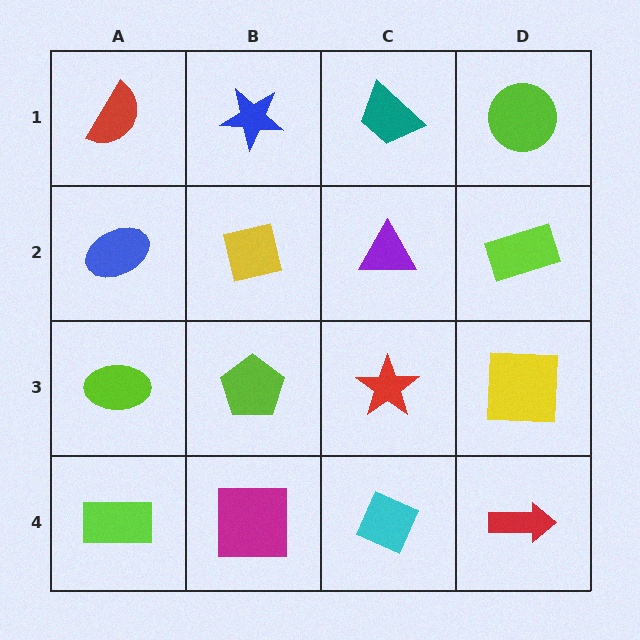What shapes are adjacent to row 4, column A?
A lime ellipse (row 3, column A), a magenta square (row 4, column B).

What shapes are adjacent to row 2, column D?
A lime circle (row 1, column D), a yellow square (row 3, column D), a purple triangle (row 2, column C).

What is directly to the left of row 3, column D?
A red star.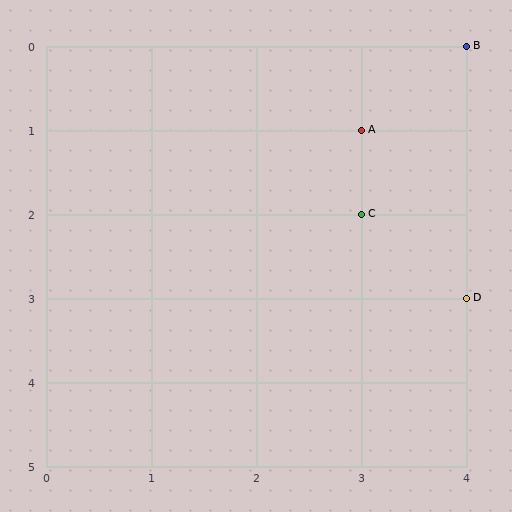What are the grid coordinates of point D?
Point D is at grid coordinates (4, 3).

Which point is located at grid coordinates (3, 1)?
Point A is at (3, 1).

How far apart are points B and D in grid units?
Points B and D are 3 rows apart.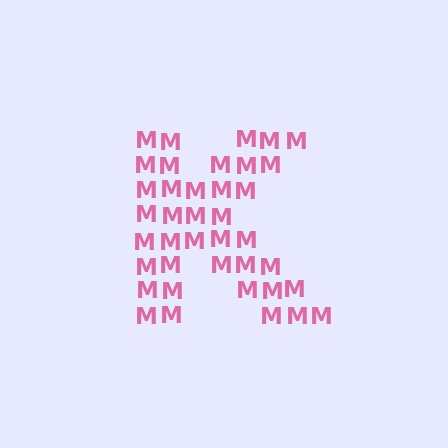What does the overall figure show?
The overall figure shows the letter K.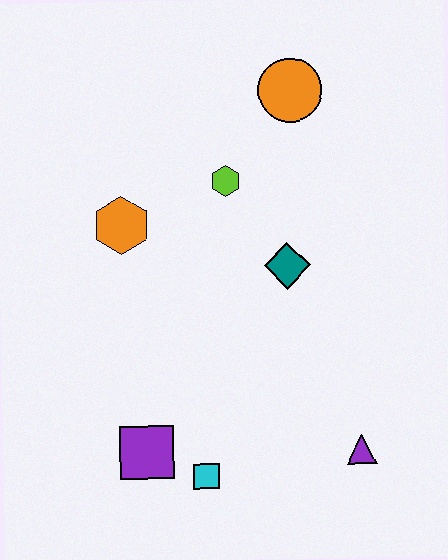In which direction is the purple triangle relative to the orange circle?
The purple triangle is below the orange circle.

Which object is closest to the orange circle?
The lime hexagon is closest to the orange circle.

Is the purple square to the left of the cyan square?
Yes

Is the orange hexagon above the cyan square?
Yes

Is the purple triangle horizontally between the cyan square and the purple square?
No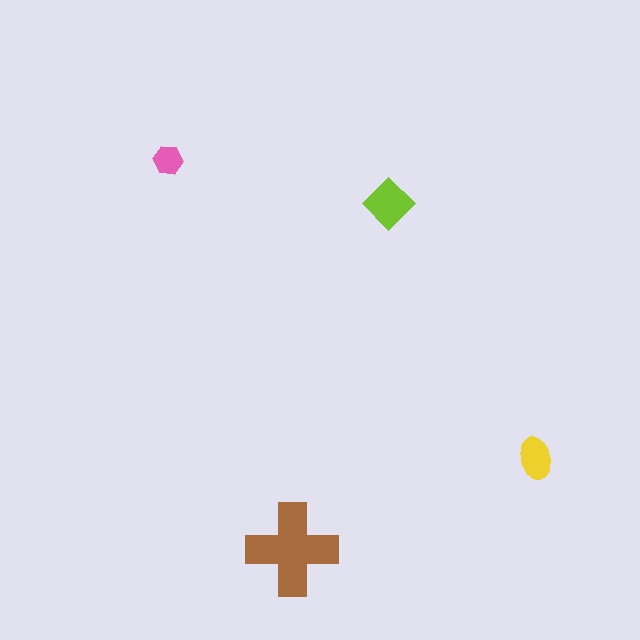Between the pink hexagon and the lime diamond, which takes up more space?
The lime diamond.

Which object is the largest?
The brown cross.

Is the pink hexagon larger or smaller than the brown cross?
Smaller.